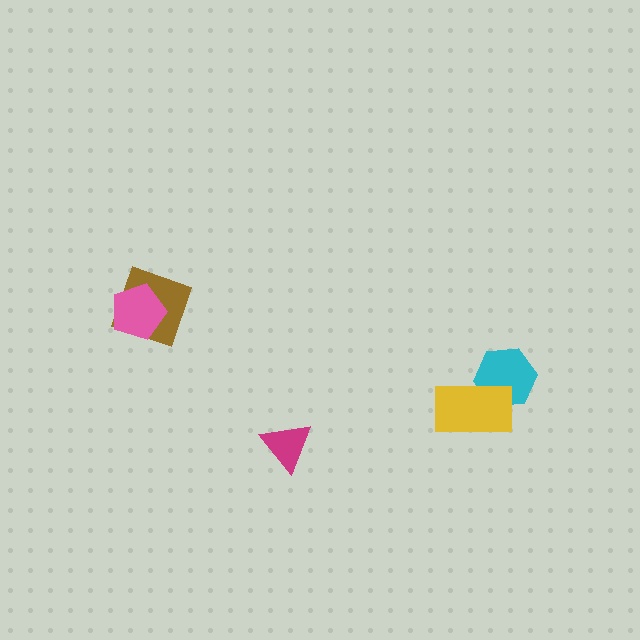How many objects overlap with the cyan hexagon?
1 object overlaps with the cyan hexagon.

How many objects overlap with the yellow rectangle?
1 object overlaps with the yellow rectangle.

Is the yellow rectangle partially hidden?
No, no other shape covers it.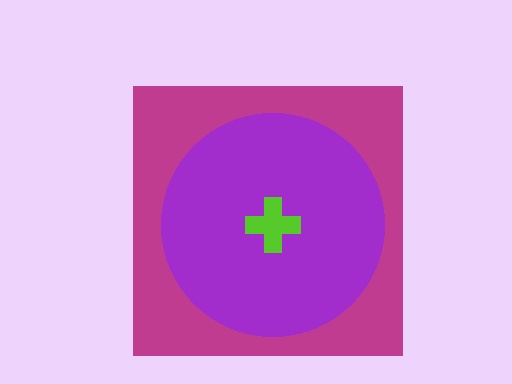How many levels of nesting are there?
3.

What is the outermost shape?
The magenta square.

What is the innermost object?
The lime cross.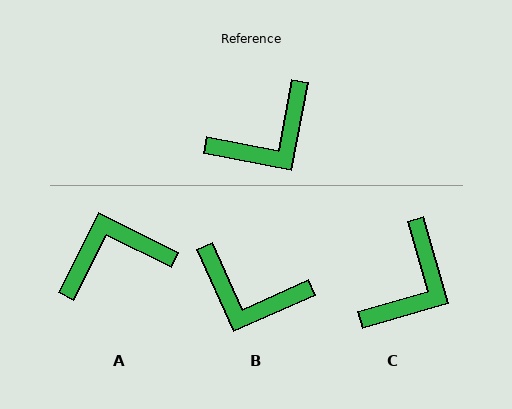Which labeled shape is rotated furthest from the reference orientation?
A, about 164 degrees away.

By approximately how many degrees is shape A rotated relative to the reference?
Approximately 164 degrees counter-clockwise.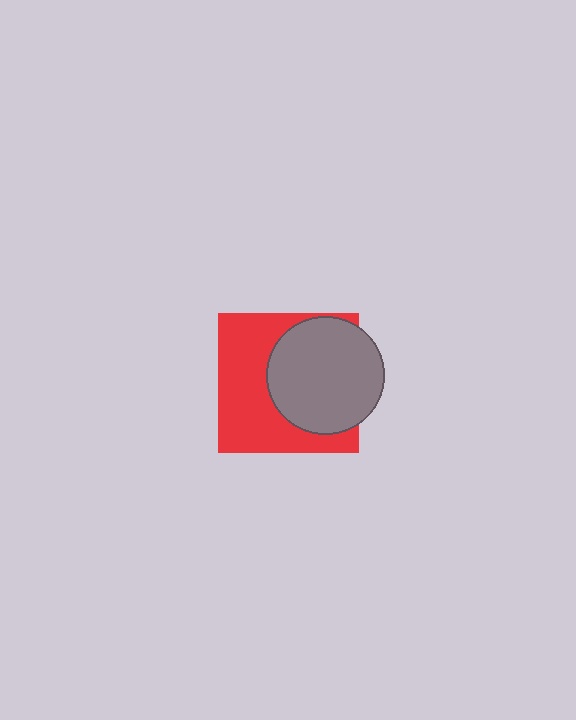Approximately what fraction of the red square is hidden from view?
Roughly 47% of the red square is hidden behind the gray circle.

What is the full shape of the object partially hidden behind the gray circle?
The partially hidden object is a red square.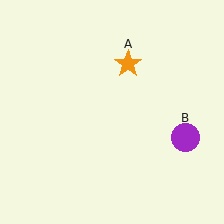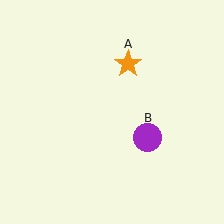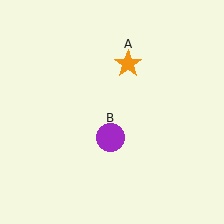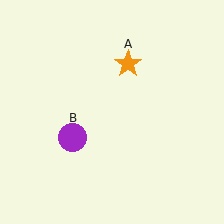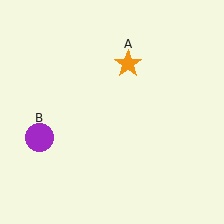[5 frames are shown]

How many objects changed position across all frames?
1 object changed position: purple circle (object B).